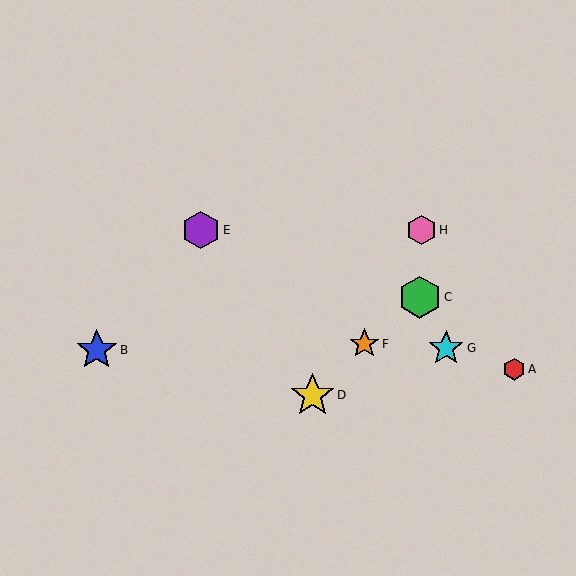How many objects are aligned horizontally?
2 objects (E, H) are aligned horizontally.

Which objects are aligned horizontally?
Objects E, H are aligned horizontally.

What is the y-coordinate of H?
Object H is at y≈230.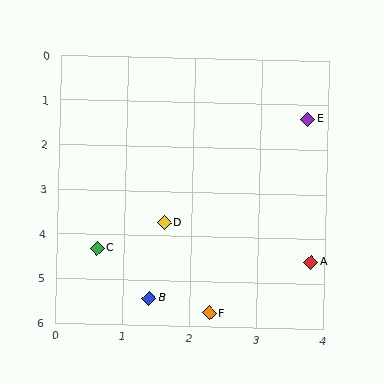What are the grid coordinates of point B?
Point B is at approximately (1.4, 5.4).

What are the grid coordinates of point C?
Point C is at approximately (0.6, 4.3).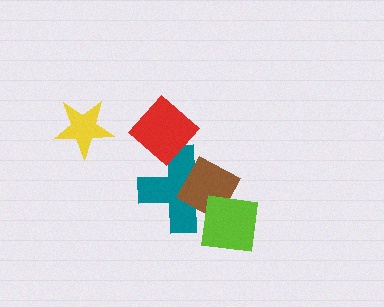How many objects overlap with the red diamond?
1 object overlaps with the red diamond.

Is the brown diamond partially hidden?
Yes, it is partially covered by another shape.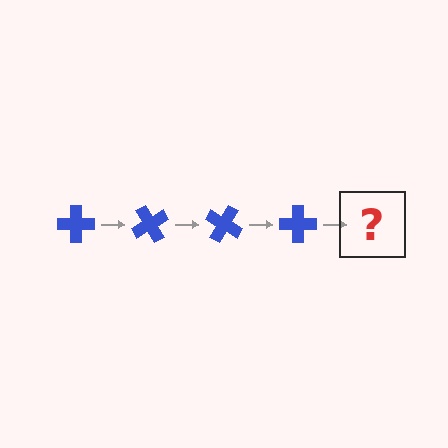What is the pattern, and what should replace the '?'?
The pattern is that the cross rotates 60 degrees each step. The '?' should be a blue cross rotated 240 degrees.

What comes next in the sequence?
The next element should be a blue cross rotated 240 degrees.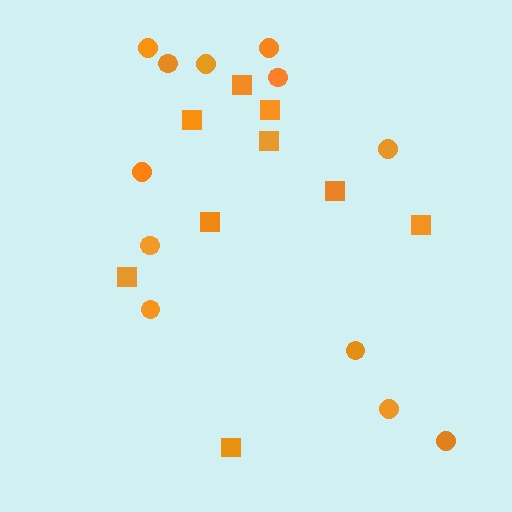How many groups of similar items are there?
There are 2 groups: one group of circles (12) and one group of squares (9).